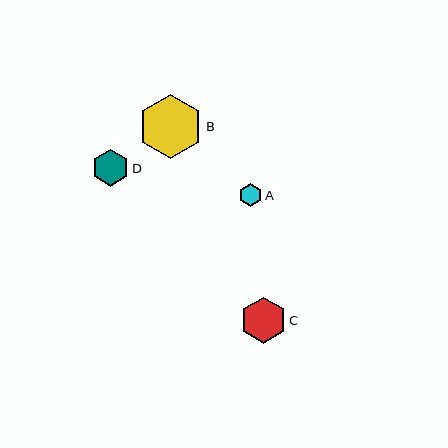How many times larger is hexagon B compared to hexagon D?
Hexagon B is approximately 1.8 times the size of hexagon D.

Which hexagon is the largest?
Hexagon B is the largest with a size of approximately 65 pixels.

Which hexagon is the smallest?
Hexagon A is the smallest with a size of approximately 23 pixels.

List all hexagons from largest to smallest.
From largest to smallest: B, C, D, A.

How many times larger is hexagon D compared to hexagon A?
Hexagon D is approximately 1.6 times the size of hexagon A.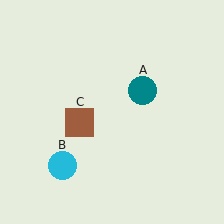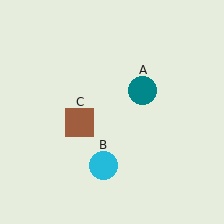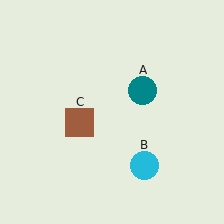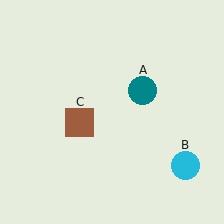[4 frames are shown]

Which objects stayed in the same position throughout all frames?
Teal circle (object A) and brown square (object C) remained stationary.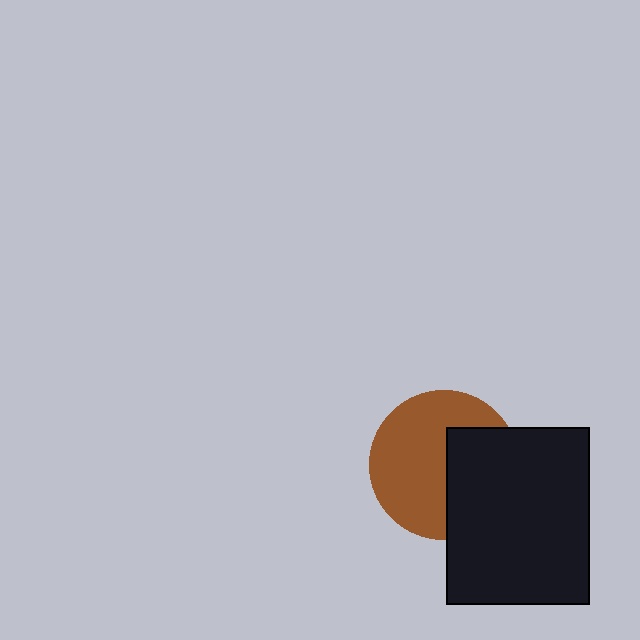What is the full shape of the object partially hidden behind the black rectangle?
The partially hidden object is a brown circle.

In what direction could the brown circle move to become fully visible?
The brown circle could move left. That would shift it out from behind the black rectangle entirely.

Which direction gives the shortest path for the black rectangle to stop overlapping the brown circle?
Moving right gives the shortest separation.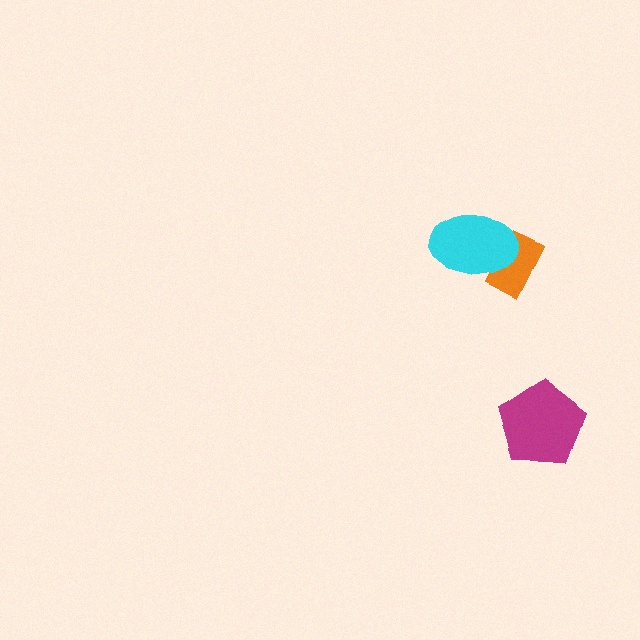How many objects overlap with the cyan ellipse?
1 object overlaps with the cyan ellipse.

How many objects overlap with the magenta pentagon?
0 objects overlap with the magenta pentagon.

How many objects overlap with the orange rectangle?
1 object overlaps with the orange rectangle.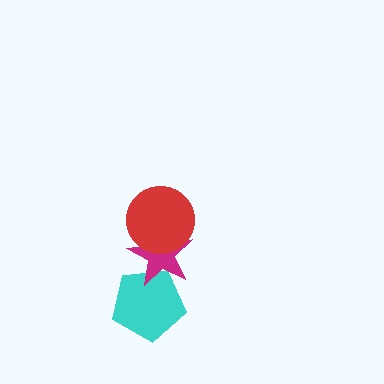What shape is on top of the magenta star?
The red circle is on top of the magenta star.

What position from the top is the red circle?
The red circle is 1st from the top.